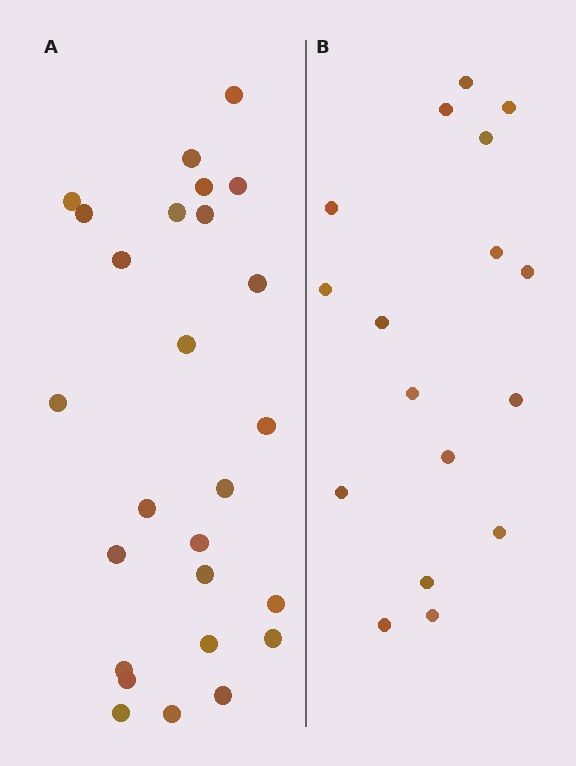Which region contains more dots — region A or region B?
Region A (the left region) has more dots.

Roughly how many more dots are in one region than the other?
Region A has roughly 8 or so more dots than region B.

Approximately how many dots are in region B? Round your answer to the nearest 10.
About 20 dots. (The exact count is 17, which rounds to 20.)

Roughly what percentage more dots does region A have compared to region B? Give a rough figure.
About 55% more.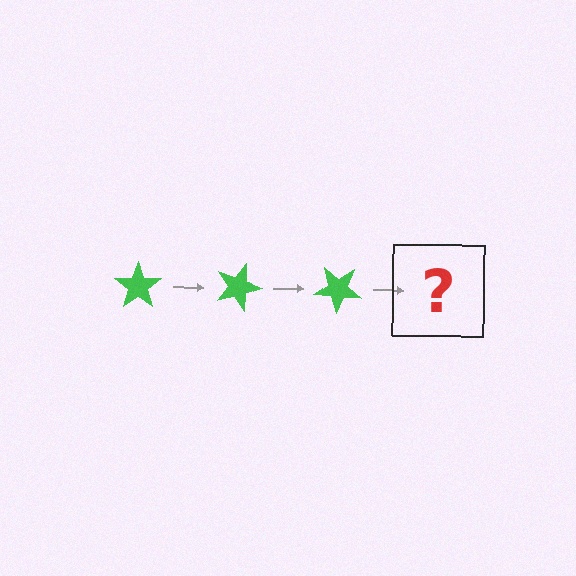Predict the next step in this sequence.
The next step is a green star rotated 60 degrees.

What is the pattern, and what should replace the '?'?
The pattern is that the star rotates 20 degrees each step. The '?' should be a green star rotated 60 degrees.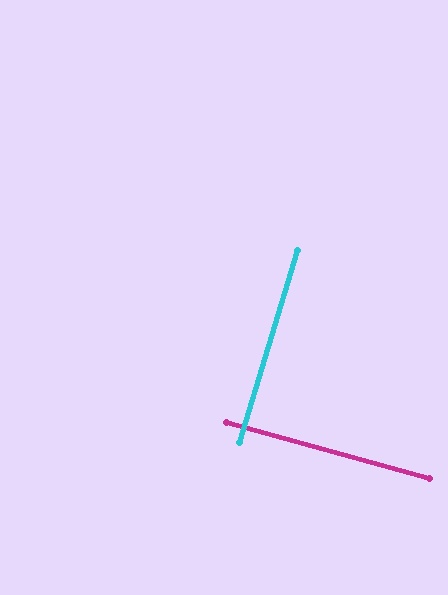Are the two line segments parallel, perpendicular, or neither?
Perpendicular — they meet at approximately 88°.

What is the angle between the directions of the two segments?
Approximately 88 degrees.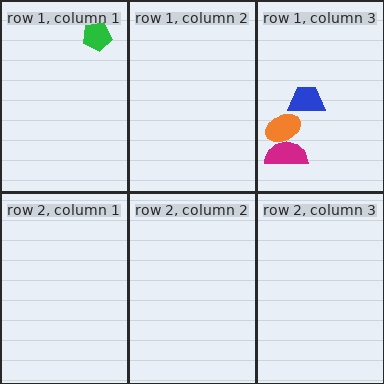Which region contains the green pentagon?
The row 1, column 1 region.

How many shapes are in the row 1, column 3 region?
3.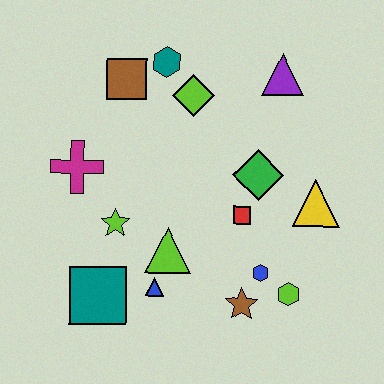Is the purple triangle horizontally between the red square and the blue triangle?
No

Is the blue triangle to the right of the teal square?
Yes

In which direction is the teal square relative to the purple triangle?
The teal square is below the purple triangle.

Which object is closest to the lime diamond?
The teal hexagon is closest to the lime diamond.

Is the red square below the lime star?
No